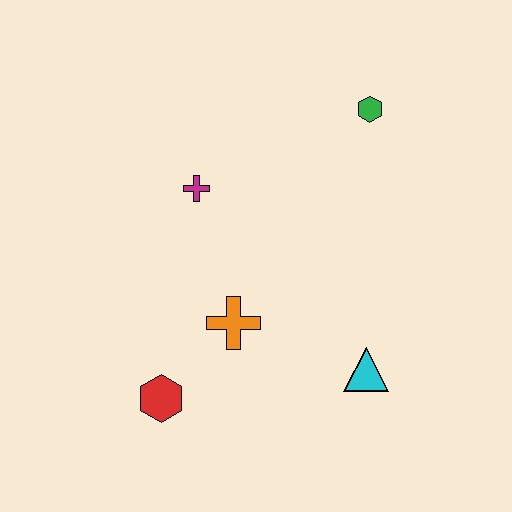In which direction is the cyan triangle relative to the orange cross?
The cyan triangle is to the right of the orange cross.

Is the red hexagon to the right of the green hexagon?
No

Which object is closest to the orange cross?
The red hexagon is closest to the orange cross.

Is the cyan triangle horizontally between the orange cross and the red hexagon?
No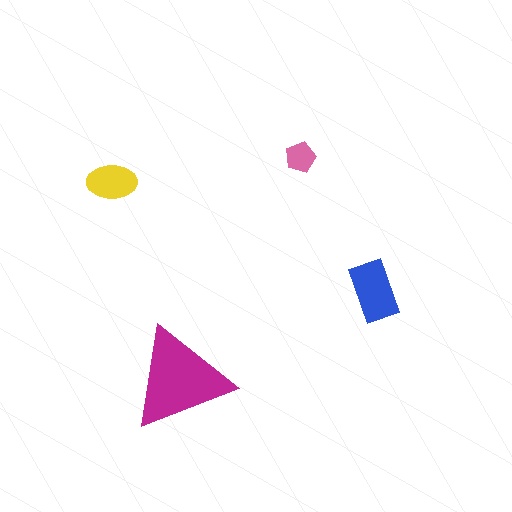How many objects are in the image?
There are 4 objects in the image.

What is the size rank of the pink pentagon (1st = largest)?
4th.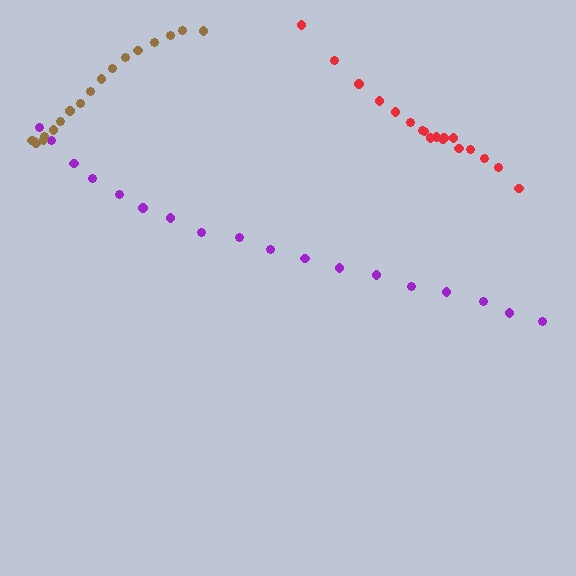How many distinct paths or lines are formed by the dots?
There are 3 distinct paths.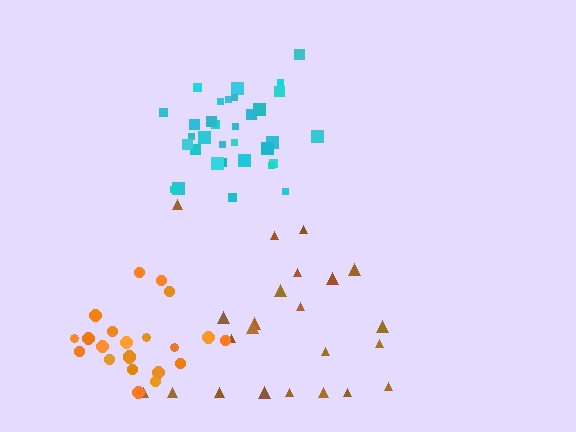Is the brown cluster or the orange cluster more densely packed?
Orange.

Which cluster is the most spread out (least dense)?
Brown.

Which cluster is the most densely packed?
Cyan.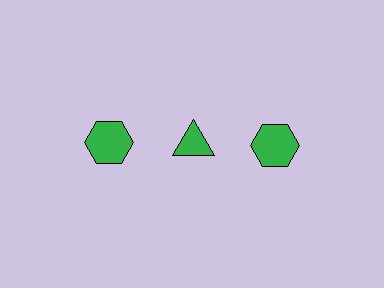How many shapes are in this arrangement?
There are 3 shapes arranged in a grid pattern.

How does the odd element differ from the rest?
It has a different shape: triangle instead of hexagon.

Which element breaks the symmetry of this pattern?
The green triangle in the top row, second from left column breaks the symmetry. All other shapes are green hexagons.